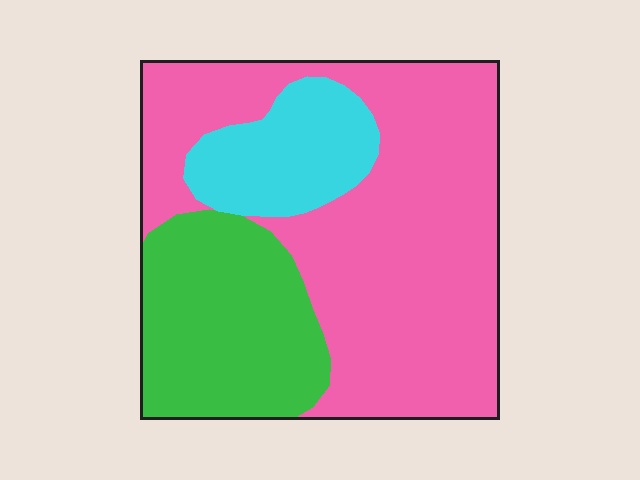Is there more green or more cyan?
Green.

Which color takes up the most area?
Pink, at roughly 60%.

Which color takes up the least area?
Cyan, at roughly 15%.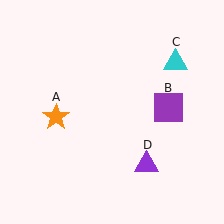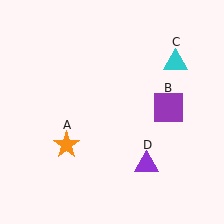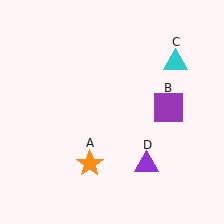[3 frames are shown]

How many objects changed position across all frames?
1 object changed position: orange star (object A).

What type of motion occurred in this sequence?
The orange star (object A) rotated counterclockwise around the center of the scene.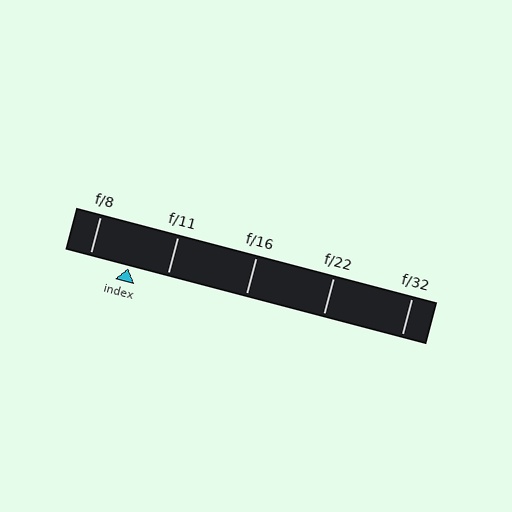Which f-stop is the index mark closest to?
The index mark is closest to f/11.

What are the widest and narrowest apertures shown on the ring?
The widest aperture shown is f/8 and the narrowest is f/32.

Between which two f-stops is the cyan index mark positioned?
The index mark is between f/8 and f/11.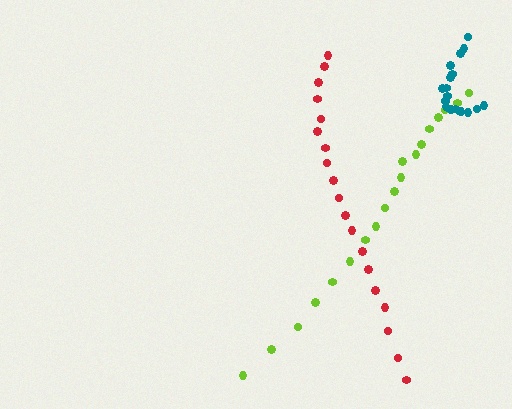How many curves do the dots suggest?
There are 3 distinct paths.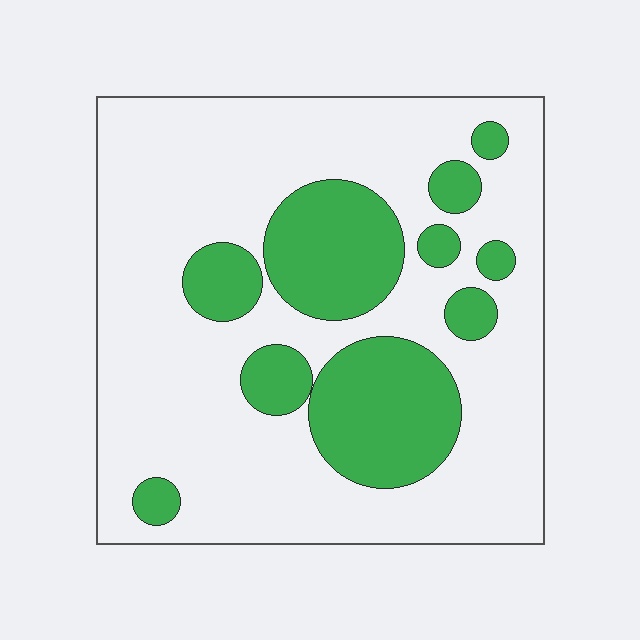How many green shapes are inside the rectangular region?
10.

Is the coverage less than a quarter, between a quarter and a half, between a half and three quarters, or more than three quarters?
Between a quarter and a half.